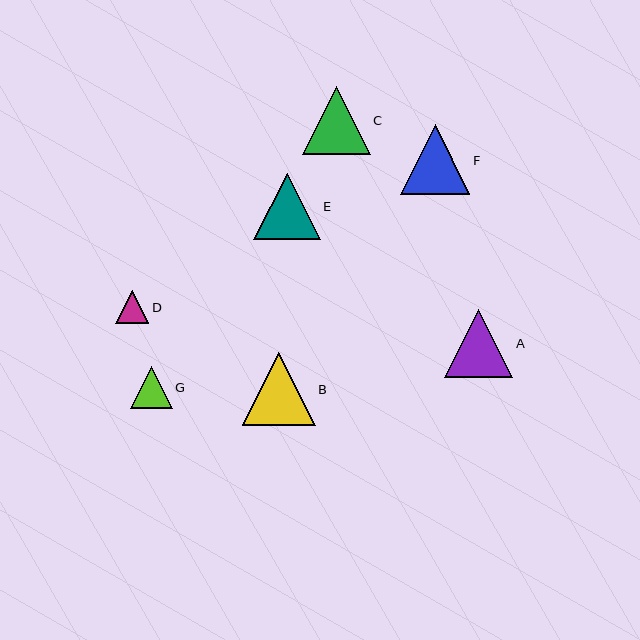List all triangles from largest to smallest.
From largest to smallest: B, F, A, C, E, G, D.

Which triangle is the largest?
Triangle B is the largest with a size of approximately 73 pixels.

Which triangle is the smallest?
Triangle D is the smallest with a size of approximately 33 pixels.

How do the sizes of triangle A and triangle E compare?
Triangle A and triangle E are approximately the same size.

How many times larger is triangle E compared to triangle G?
Triangle E is approximately 1.6 times the size of triangle G.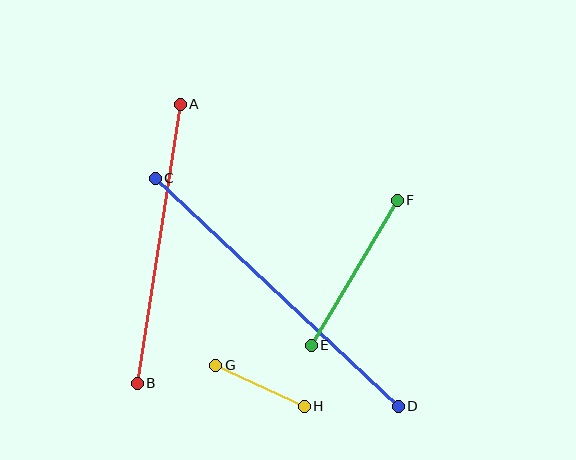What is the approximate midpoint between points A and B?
The midpoint is at approximately (159, 244) pixels.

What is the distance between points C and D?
The distance is approximately 333 pixels.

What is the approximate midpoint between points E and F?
The midpoint is at approximately (354, 273) pixels.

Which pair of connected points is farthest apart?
Points C and D are farthest apart.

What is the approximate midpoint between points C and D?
The midpoint is at approximately (277, 292) pixels.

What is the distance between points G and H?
The distance is approximately 97 pixels.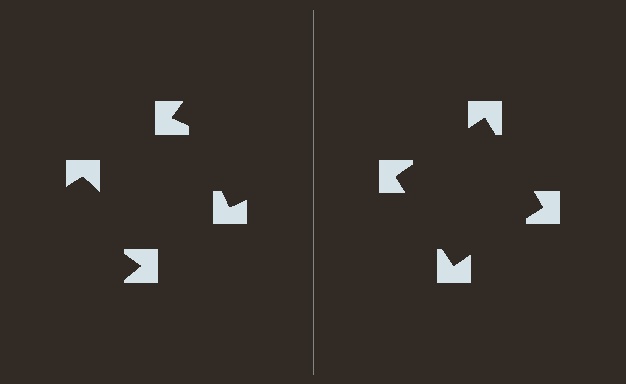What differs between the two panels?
The notched squares are positioned identically on both sides; only the wedge orientations differ. On the right they align to a square; on the left they are misaligned.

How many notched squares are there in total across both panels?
8 — 4 on each side.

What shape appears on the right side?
An illusory square.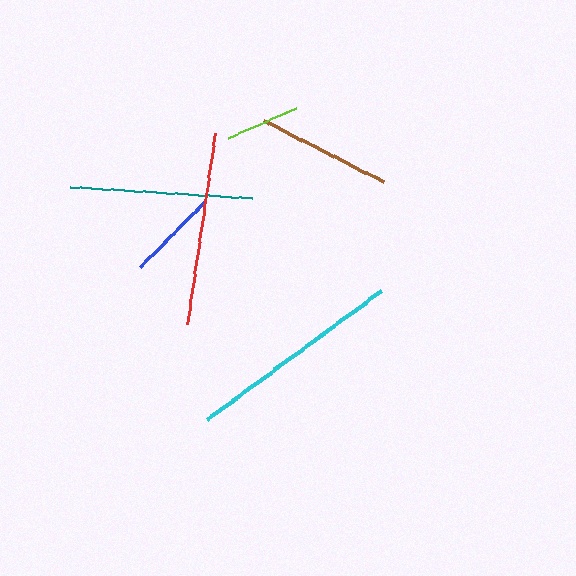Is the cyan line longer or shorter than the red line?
The cyan line is longer than the red line.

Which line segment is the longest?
The cyan line is the longest at approximately 216 pixels.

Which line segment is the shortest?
The lime line is the shortest at approximately 74 pixels.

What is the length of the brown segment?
The brown segment is approximately 135 pixels long.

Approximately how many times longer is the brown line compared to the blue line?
The brown line is approximately 1.5 times the length of the blue line.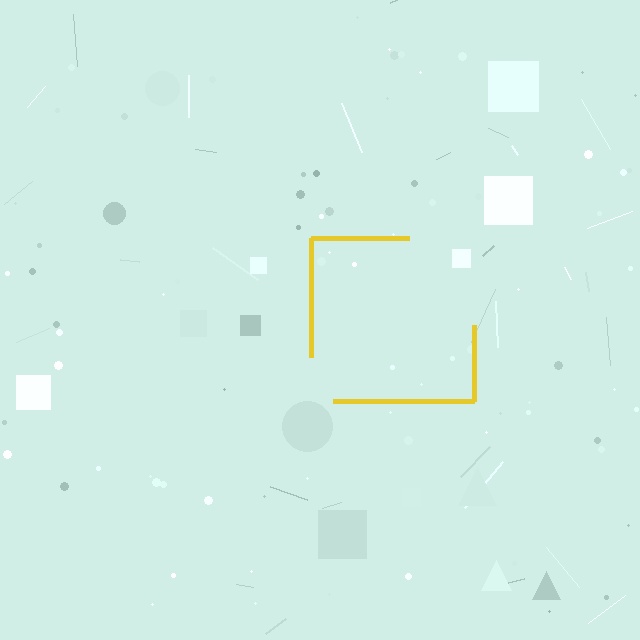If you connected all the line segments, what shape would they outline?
They would outline a square.